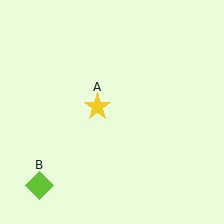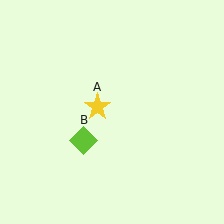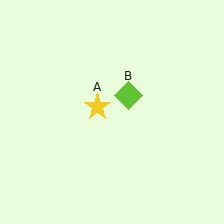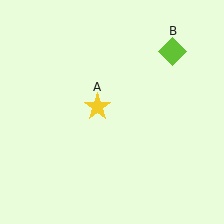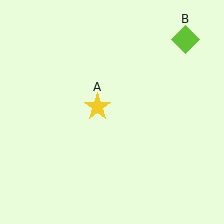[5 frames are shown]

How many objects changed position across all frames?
1 object changed position: lime diamond (object B).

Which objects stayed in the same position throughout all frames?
Yellow star (object A) remained stationary.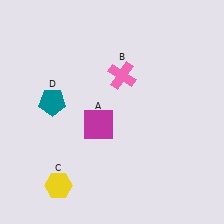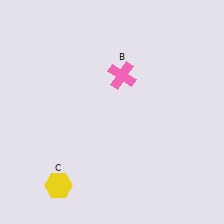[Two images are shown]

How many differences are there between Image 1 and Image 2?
There are 2 differences between the two images.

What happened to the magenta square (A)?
The magenta square (A) was removed in Image 2. It was in the bottom-left area of Image 1.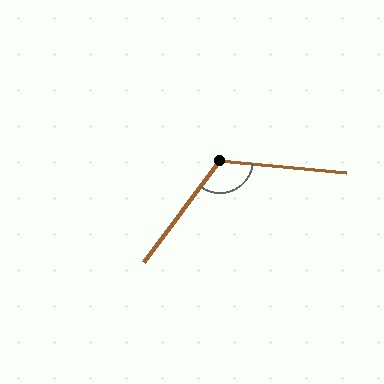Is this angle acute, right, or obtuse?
It is obtuse.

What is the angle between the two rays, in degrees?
Approximately 121 degrees.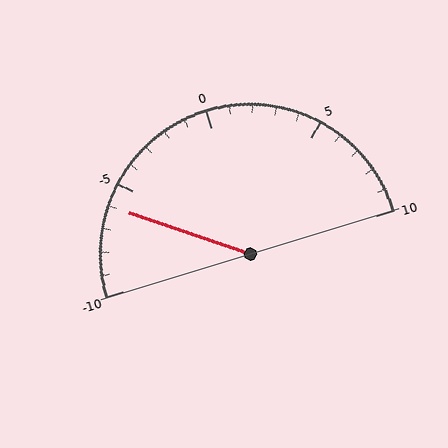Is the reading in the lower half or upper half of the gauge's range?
The reading is in the lower half of the range (-10 to 10).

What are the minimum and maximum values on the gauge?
The gauge ranges from -10 to 10.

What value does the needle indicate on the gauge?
The needle indicates approximately -6.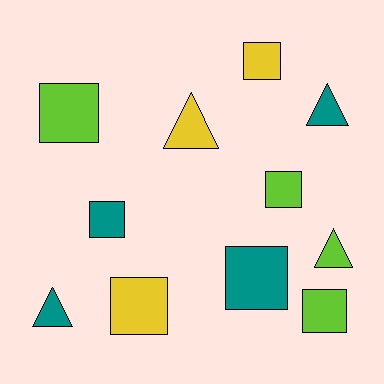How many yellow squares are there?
There are 2 yellow squares.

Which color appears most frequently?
Teal, with 4 objects.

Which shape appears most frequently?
Square, with 7 objects.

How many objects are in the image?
There are 11 objects.